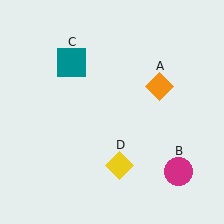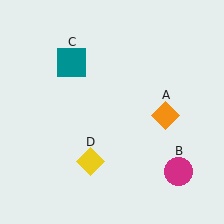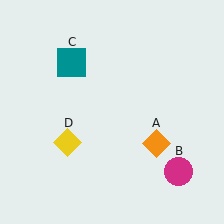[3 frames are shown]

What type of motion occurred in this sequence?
The orange diamond (object A), yellow diamond (object D) rotated clockwise around the center of the scene.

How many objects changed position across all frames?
2 objects changed position: orange diamond (object A), yellow diamond (object D).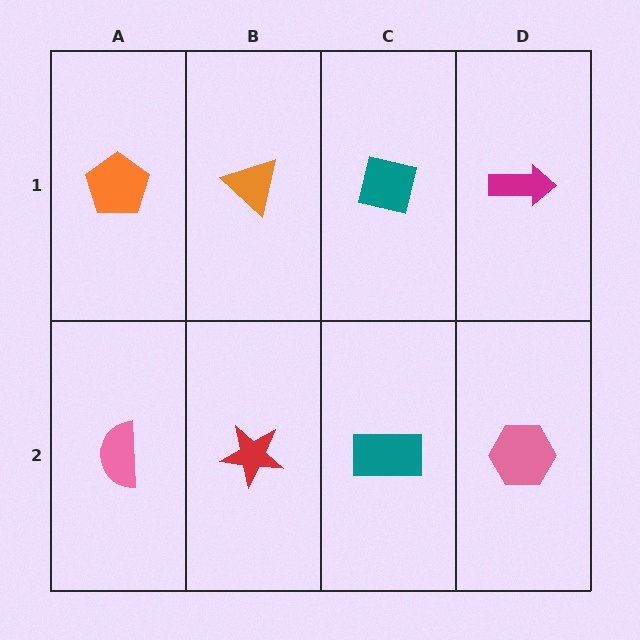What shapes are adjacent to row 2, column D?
A magenta arrow (row 1, column D), a teal rectangle (row 2, column C).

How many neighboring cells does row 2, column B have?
3.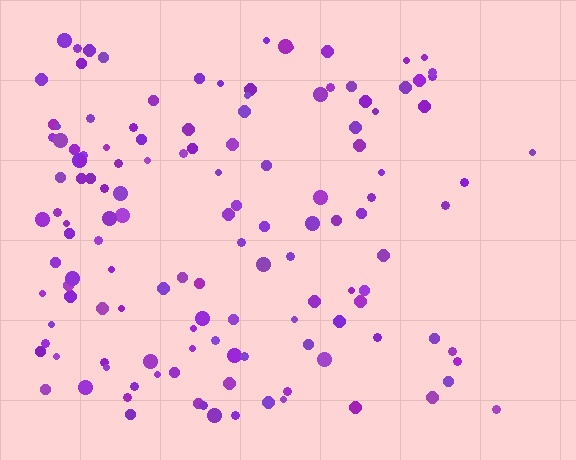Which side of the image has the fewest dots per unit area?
The right.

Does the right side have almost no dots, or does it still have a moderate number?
Still a moderate number, just noticeably fewer than the left.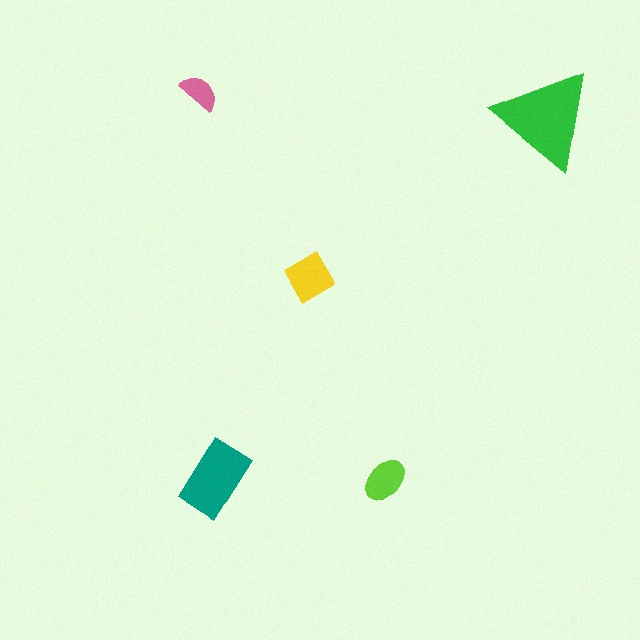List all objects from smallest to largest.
The pink semicircle, the lime ellipse, the yellow diamond, the teal rectangle, the green triangle.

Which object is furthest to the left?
The pink semicircle is leftmost.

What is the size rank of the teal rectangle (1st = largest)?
2nd.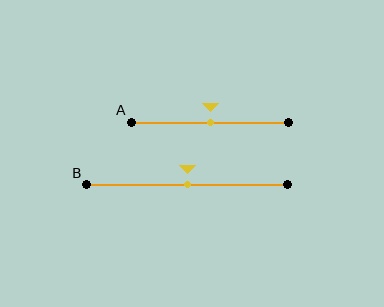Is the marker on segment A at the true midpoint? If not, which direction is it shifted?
Yes, the marker on segment A is at the true midpoint.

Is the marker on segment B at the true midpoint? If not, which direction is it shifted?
Yes, the marker on segment B is at the true midpoint.